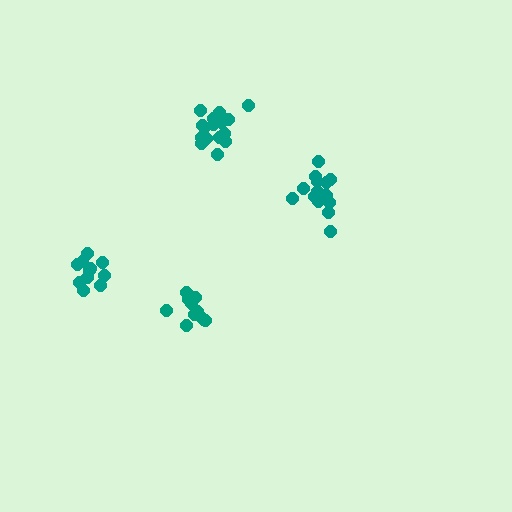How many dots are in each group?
Group 1: 14 dots, Group 2: 12 dots, Group 3: 11 dots, Group 4: 16 dots (53 total).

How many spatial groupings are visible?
There are 4 spatial groupings.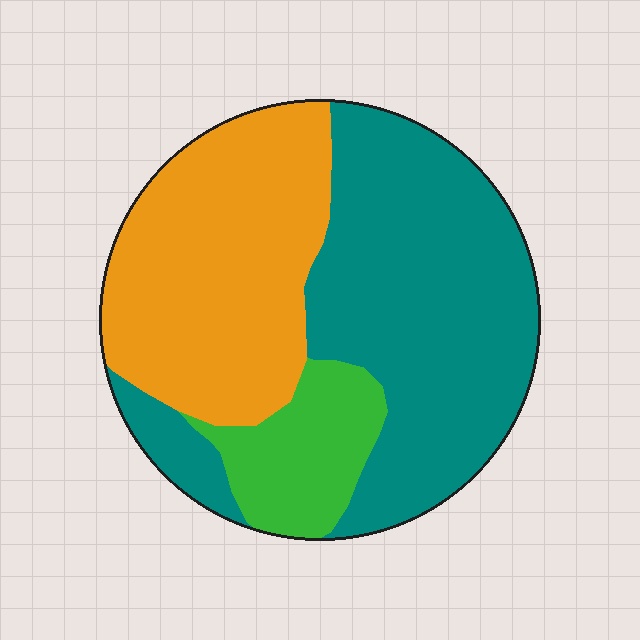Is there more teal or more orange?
Teal.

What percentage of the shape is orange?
Orange covers around 35% of the shape.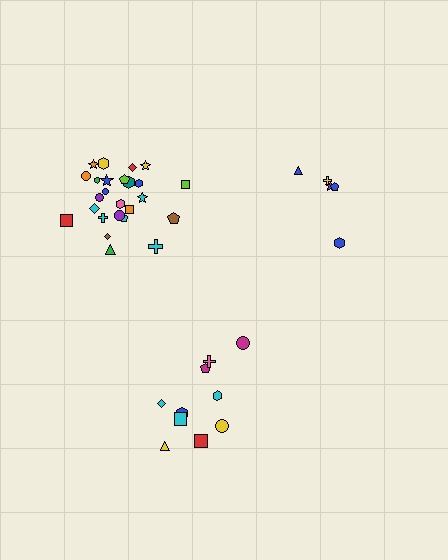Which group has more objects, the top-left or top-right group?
The top-left group.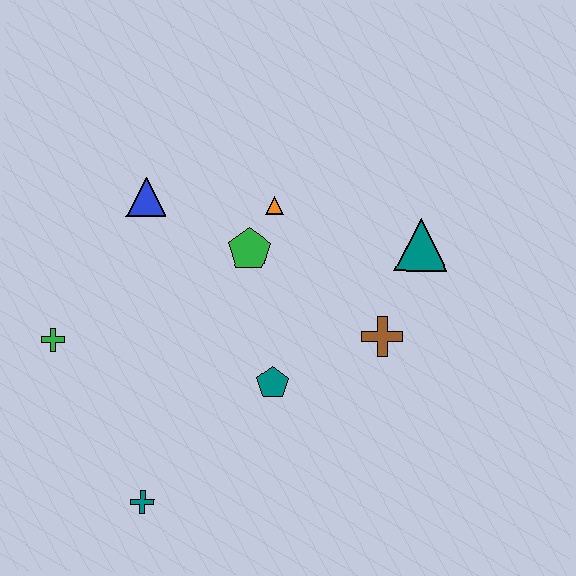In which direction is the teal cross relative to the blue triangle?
The teal cross is below the blue triangle.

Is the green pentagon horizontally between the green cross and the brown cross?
Yes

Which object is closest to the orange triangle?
The green pentagon is closest to the orange triangle.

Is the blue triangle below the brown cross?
No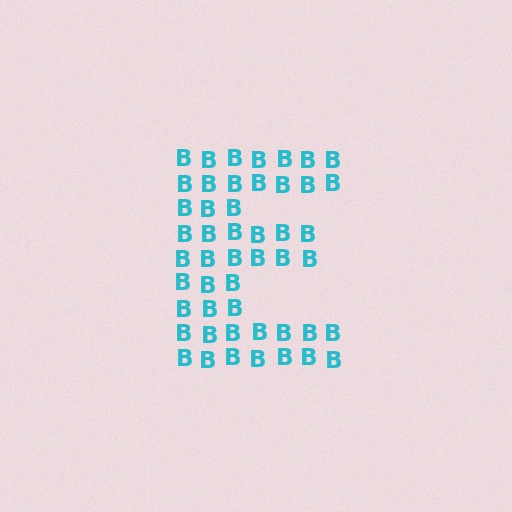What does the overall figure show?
The overall figure shows the letter E.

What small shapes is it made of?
It is made of small letter B's.